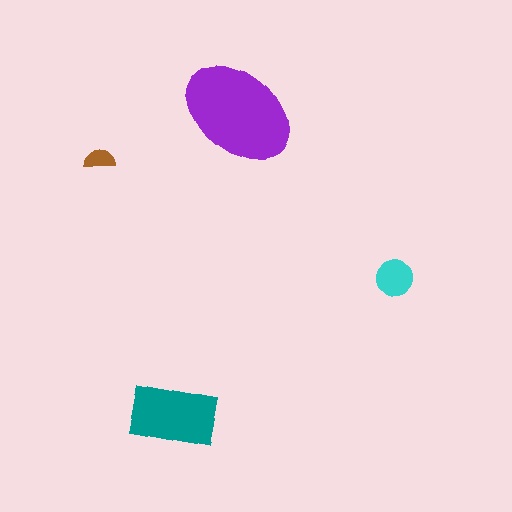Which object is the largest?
The purple ellipse.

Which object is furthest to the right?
The cyan circle is rightmost.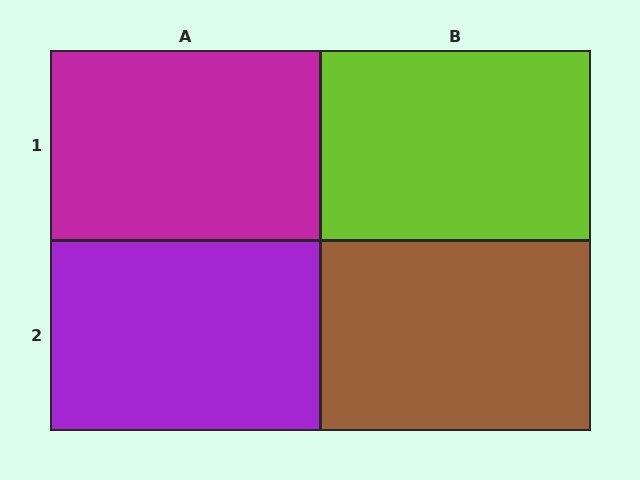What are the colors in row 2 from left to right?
Purple, brown.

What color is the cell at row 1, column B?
Lime.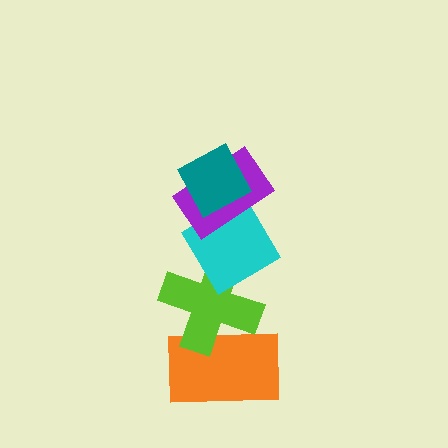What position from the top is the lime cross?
The lime cross is 4th from the top.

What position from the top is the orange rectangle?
The orange rectangle is 5th from the top.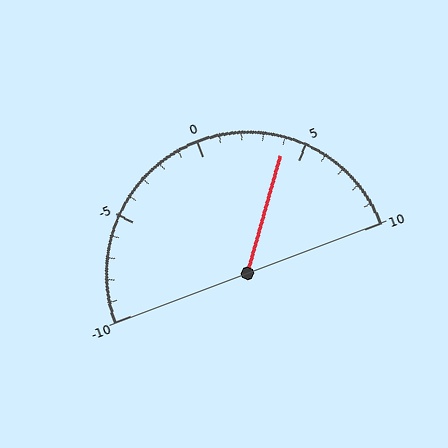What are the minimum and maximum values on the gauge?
The gauge ranges from -10 to 10.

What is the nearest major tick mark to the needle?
The nearest major tick mark is 5.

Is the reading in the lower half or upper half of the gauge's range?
The reading is in the upper half of the range (-10 to 10).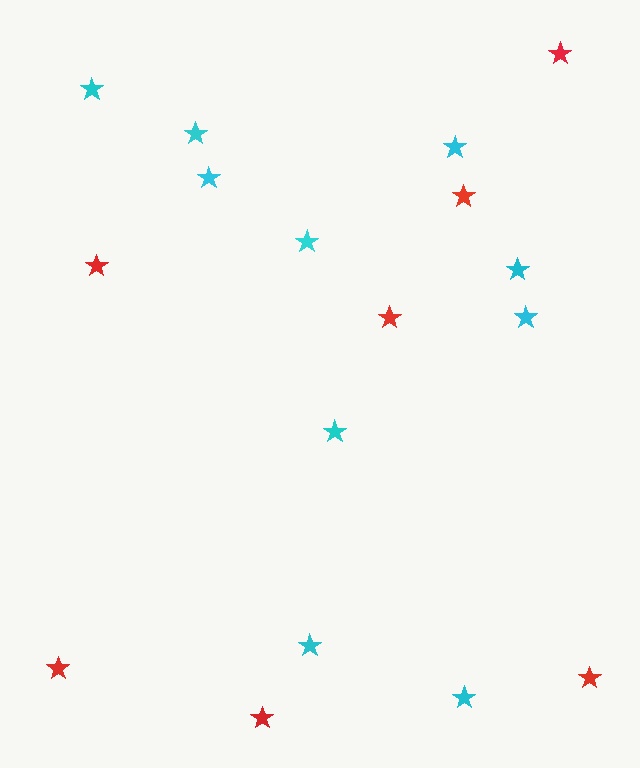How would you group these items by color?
There are 2 groups: one group of red stars (7) and one group of cyan stars (10).